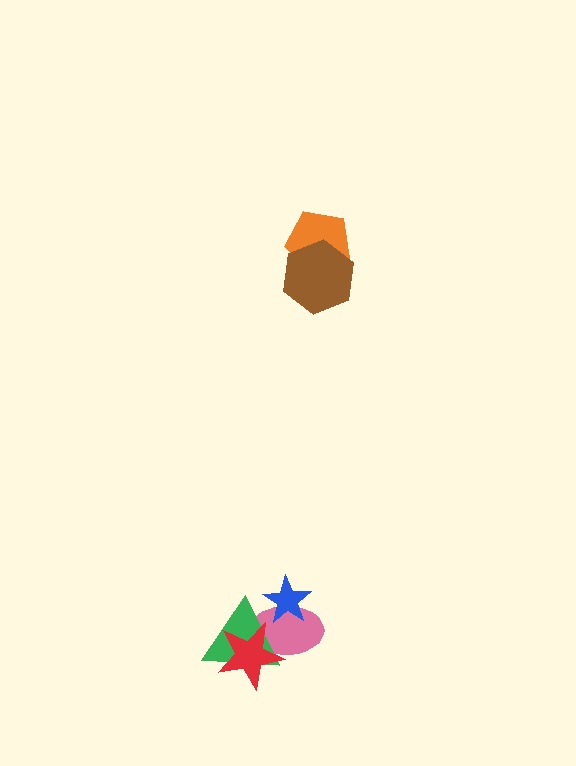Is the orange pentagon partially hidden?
Yes, it is partially covered by another shape.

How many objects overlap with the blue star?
2 objects overlap with the blue star.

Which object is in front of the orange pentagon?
The brown hexagon is in front of the orange pentagon.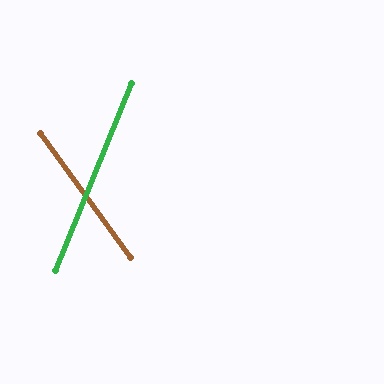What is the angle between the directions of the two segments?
Approximately 58 degrees.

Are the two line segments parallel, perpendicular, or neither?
Neither parallel nor perpendicular — they differ by about 58°.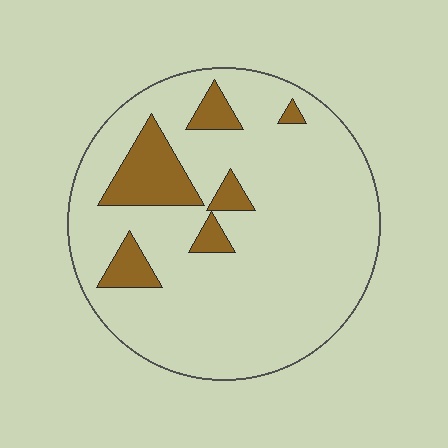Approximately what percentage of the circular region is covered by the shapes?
Approximately 15%.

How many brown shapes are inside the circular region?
6.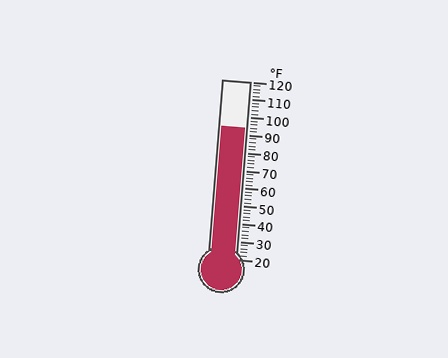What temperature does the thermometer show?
The thermometer shows approximately 94°F.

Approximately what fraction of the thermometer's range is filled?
The thermometer is filled to approximately 75% of its range.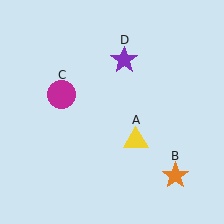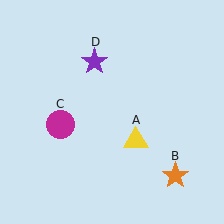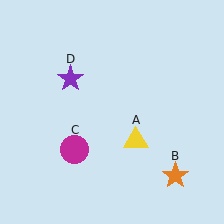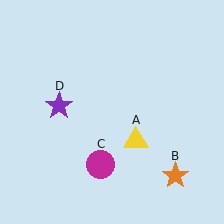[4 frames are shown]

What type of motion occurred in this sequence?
The magenta circle (object C), purple star (object D) rotated counterclockwise around the center of the scene.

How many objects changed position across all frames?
2 objects changed position: magenta circle (object C), purple star (object D).